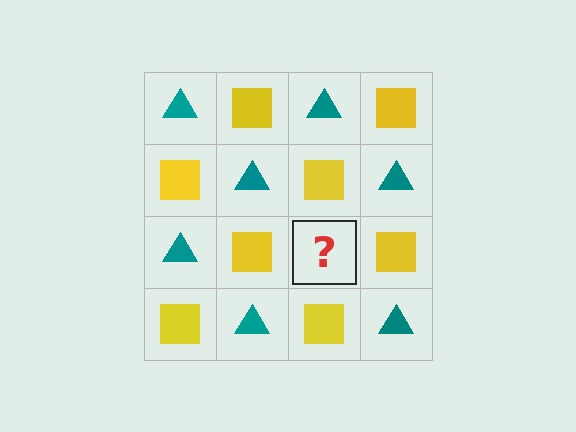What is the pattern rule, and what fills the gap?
The rule is that it alternates teal triangle and yellow square in a checkerboard pattern. The gap should be filled with a teal triangle.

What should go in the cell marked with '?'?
The missing cell should contain a teal triangle.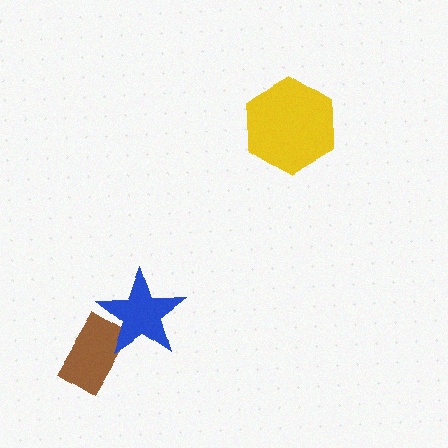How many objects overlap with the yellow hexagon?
0 objects overlap with the yellow hexagon.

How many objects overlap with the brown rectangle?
1 object overlaps with the brown rectangle.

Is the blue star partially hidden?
No, no other shape covers it.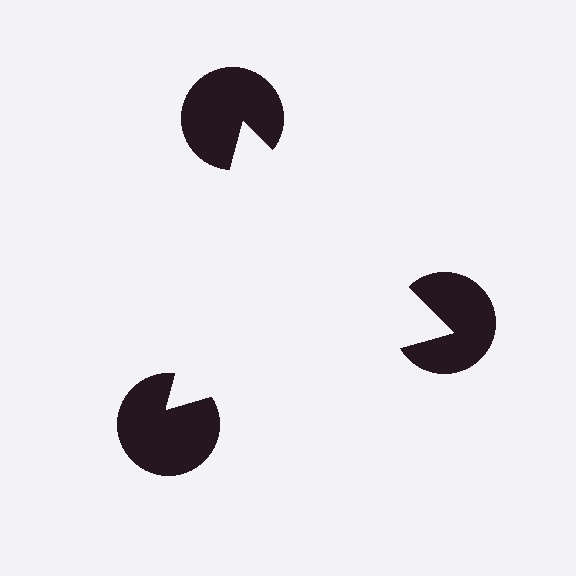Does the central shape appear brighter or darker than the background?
It typically appears slightly brighter than the background, even though no actual brightness change is drawn.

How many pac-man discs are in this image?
There are 3 — one at each vertex of the illusory triangle.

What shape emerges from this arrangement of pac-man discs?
An illusory triangle — its edges are inferred from the aligned wedge cuts in the pac-man discs, not physically drawn.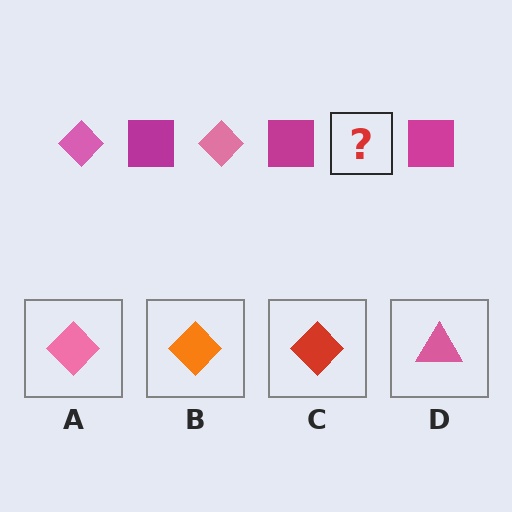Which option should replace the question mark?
Option A.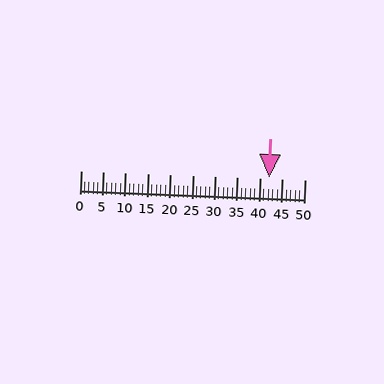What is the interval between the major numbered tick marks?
The major tick marks are spaced 5 units apart.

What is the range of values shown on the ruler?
The ruler shows values from 0 to 50.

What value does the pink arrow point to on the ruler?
The pink arrow points to approximately 42.